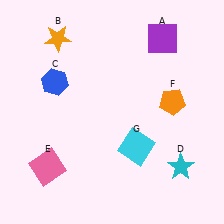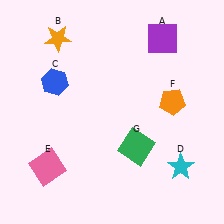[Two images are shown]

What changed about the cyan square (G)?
In Image 1, G is cyan. In Image 2, it changed to green.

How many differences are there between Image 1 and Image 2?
There is 1 difference between the two images.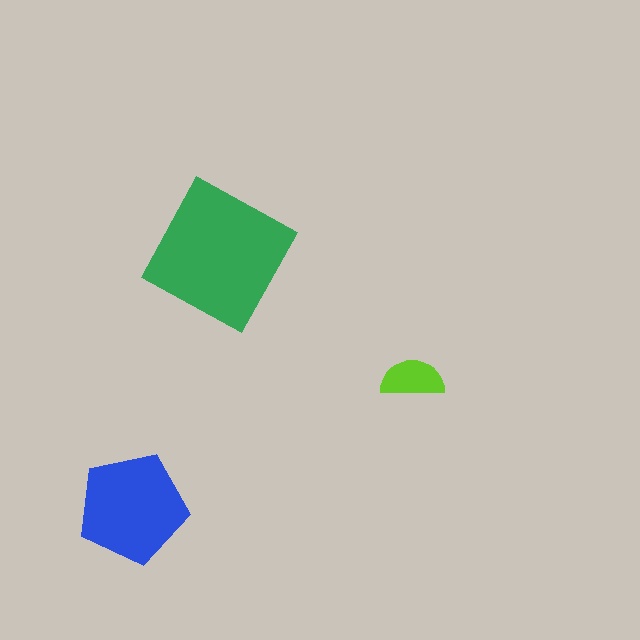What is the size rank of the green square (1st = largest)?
1st.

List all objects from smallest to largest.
The lime semicircle, the blue pentagon, the green square.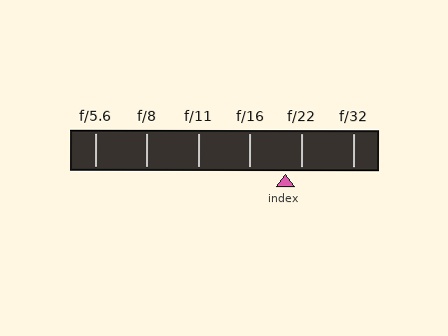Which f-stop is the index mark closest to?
The index mark is closest to f/22.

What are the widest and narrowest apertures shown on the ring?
The widest aperture shown is f/5.6 and the narrowest is f/32.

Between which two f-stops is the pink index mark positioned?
The index mark is between f/16 and f/22.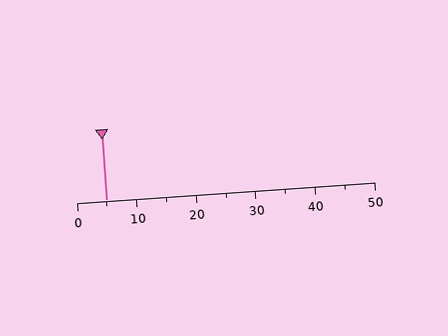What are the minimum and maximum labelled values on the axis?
The axis runs from 0 to 50.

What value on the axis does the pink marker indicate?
The marker indicates approximately 5.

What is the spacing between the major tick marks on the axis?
The major ticks are spaced 10 apart.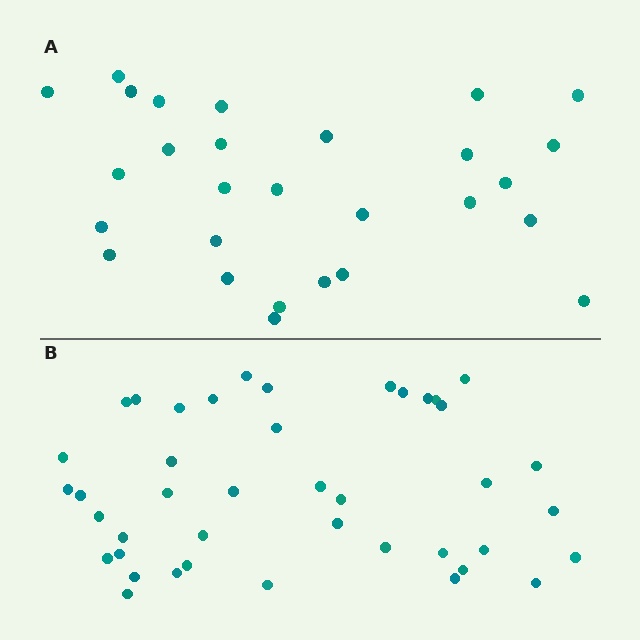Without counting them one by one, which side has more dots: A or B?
Region B (the bottom region) has more dots.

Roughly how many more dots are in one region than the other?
Region B has approximately 15 more dots than region A.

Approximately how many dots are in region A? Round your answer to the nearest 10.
About 30 dots. (The exact count is 28, which rounds to 30.)